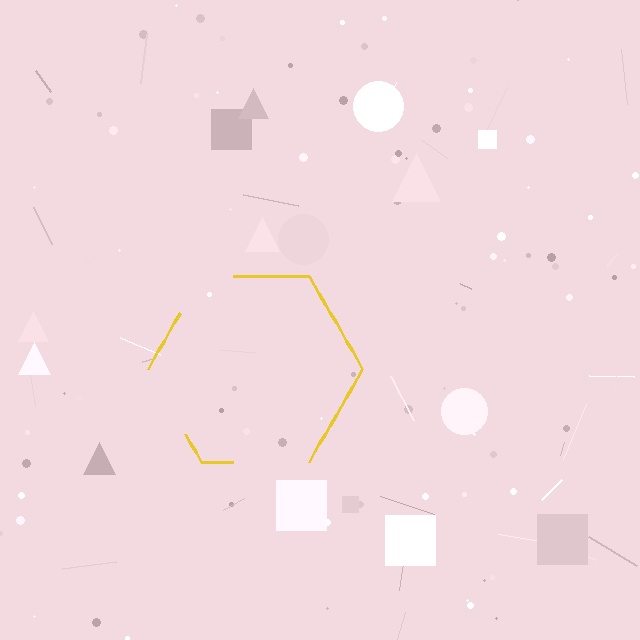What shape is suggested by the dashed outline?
The dashed outline suggests a hexagon.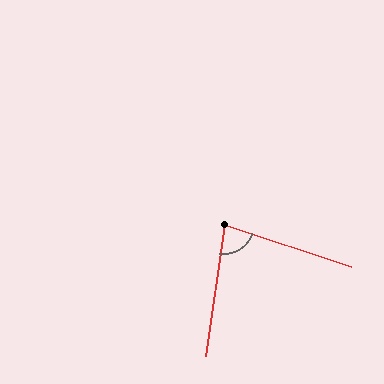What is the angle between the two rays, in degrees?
Approximately 80 degrees.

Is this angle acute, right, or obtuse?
It is acute.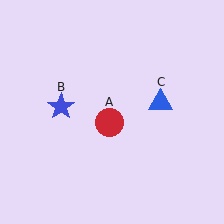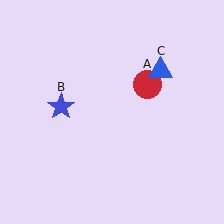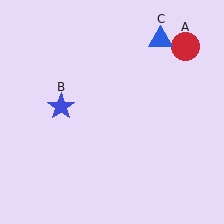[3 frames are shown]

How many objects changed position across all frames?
2 objects changed position: red circle (object A), blue triangle (object C).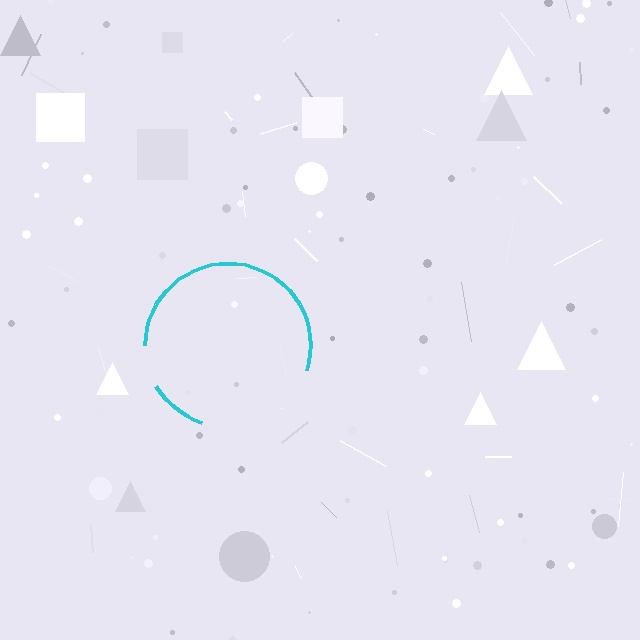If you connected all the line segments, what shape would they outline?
They would outline a circle.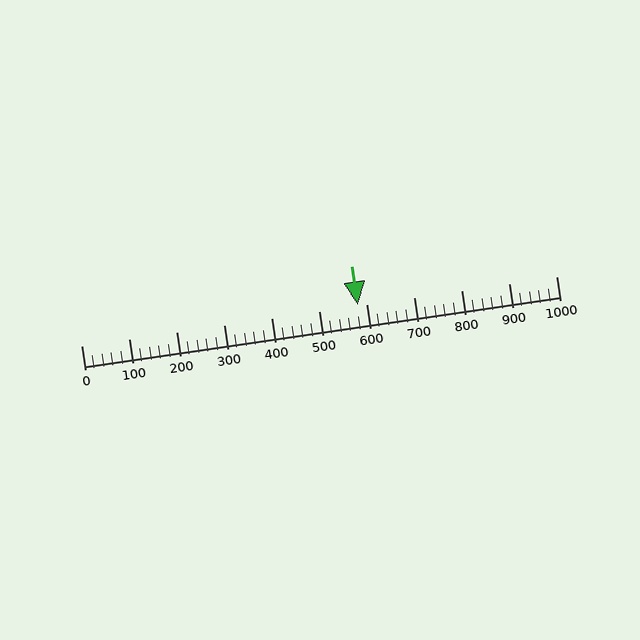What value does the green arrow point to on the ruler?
The green arrow points to approximately 583.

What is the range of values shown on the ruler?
The ruler shows values from 0 to 1000.